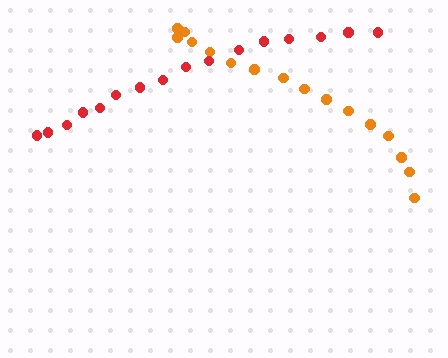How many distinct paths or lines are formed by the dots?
There are 2 distinct paths.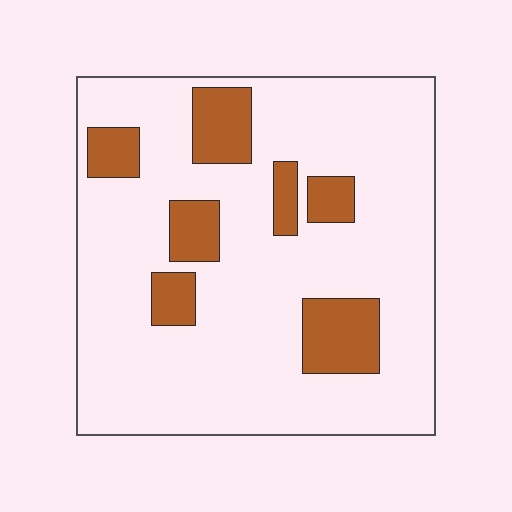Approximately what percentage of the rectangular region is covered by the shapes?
Approximately 20%.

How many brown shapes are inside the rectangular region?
7.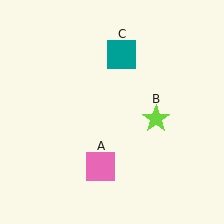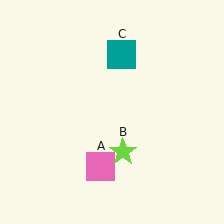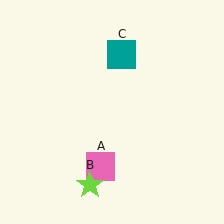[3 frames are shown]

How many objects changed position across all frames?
1 object changed position: lime star (object B).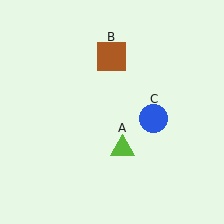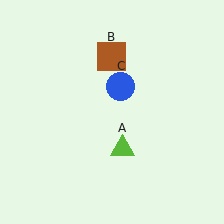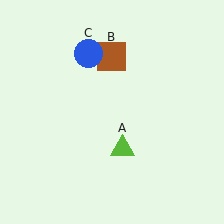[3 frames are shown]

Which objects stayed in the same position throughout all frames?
Lime triangle (object A) and brown square (object B) remained stationary.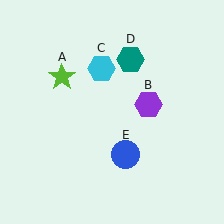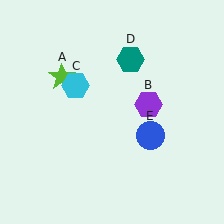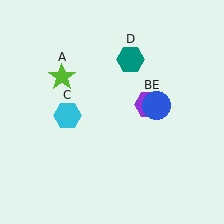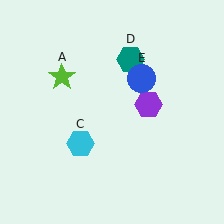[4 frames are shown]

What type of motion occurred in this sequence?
The cyan hexagon (object C), blue circle (object E) rotated counterclockwise around the center of the scene.